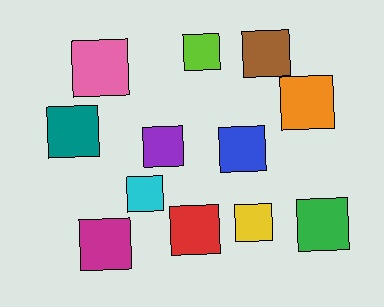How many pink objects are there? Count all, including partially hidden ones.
There is 1 pink object.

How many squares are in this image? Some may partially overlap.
There are 12 squares.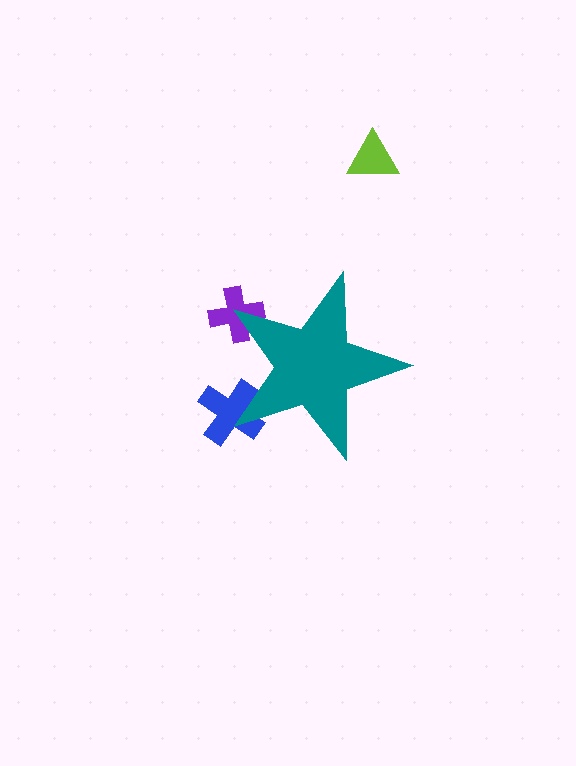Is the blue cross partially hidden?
Yes, the blue cross is partially hidden behind the teal star.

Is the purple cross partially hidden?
Yes, the purple cross is partially hidden behind the teal star.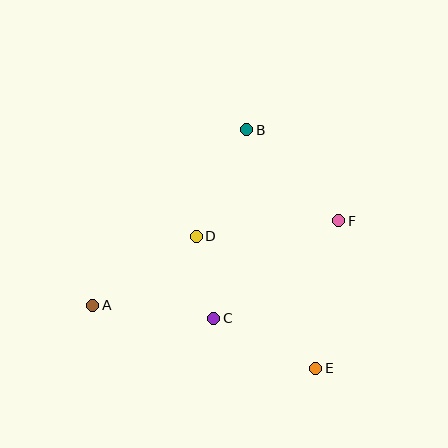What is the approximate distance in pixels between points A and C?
The distance between A and C is approximately 121 pixels.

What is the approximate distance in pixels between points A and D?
The distance between A and D is approximately 124 pixels.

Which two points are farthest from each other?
Points A and F are farthest from each other.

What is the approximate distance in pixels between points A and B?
The distance between A and B is approximately 233 pixels.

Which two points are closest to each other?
Points C and D are closest to each other.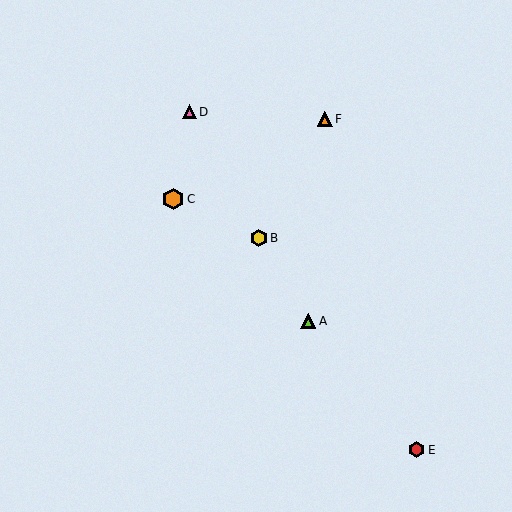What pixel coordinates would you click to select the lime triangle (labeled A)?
Click at (308, 321) to select the lime triangle A.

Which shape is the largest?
The orange hexagon (labeled C) is the largest.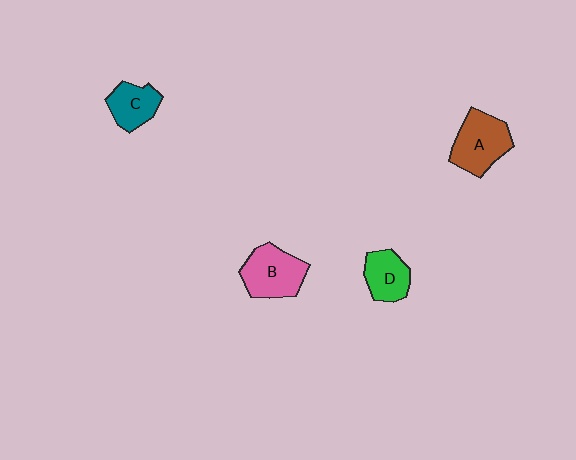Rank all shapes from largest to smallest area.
From largest to smallest: A (brown), B (pink), D (green), C (teal).